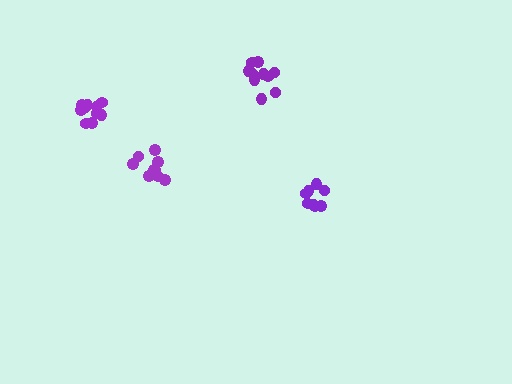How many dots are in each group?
Group 1: 10 dots, Group 2: 9 dots, Group 3: 10 dots, Group 4: 10 dots (39 total).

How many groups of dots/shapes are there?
There are 4 groups.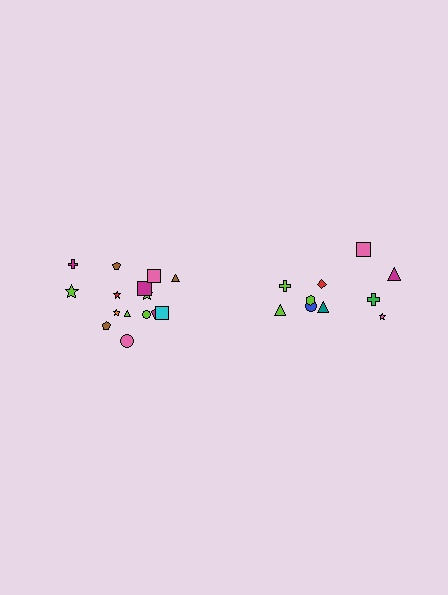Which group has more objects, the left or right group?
The left group.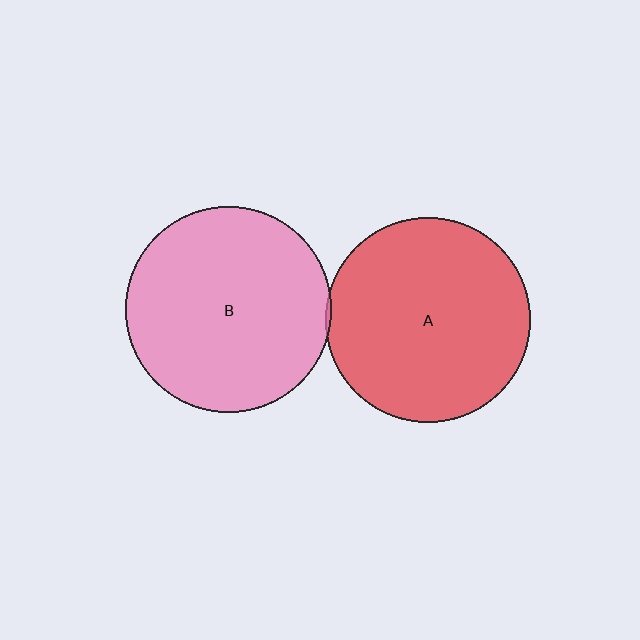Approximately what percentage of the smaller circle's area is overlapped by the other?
Approximately 5%.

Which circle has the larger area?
Circle B (pink).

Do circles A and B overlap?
Yes.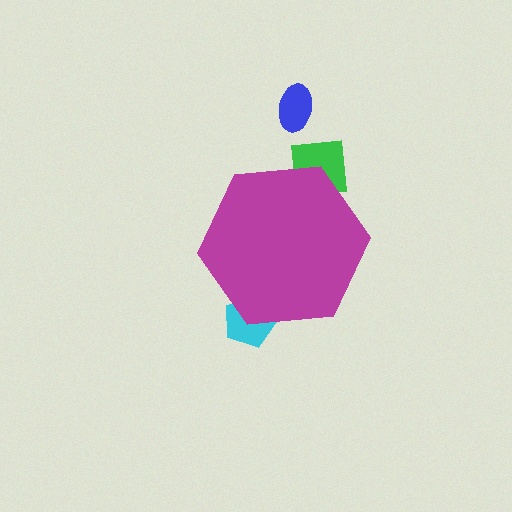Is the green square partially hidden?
Yes, the green square is partially hidden behind the magenta hexagon.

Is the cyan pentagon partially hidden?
Yes, the cyan pentagon is partially hidden behind the magenta hexagon.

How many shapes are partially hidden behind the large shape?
2 shapes are partially hidden.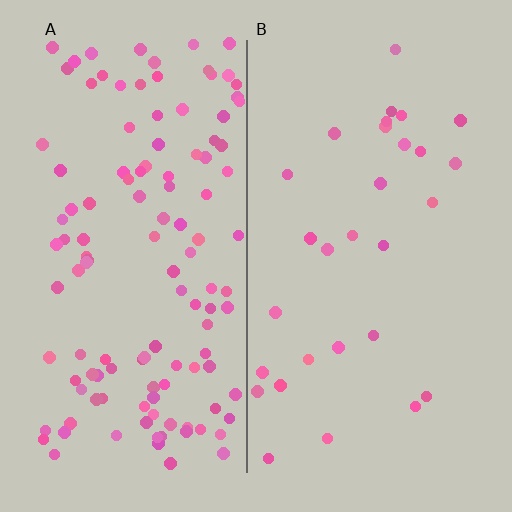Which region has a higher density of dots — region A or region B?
A (the left).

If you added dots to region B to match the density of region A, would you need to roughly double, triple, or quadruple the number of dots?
Approximately quadruple.